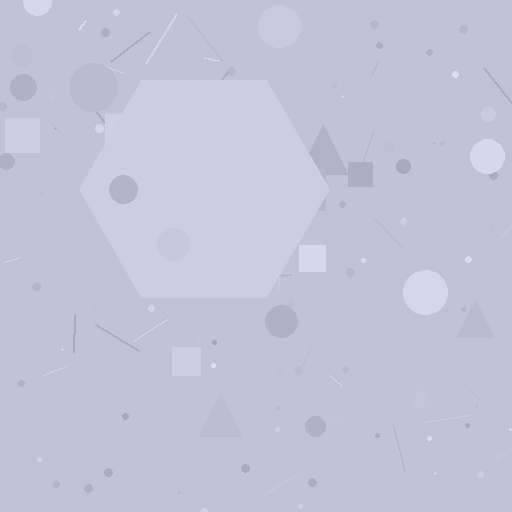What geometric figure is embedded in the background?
A hexagon is embedded in the background.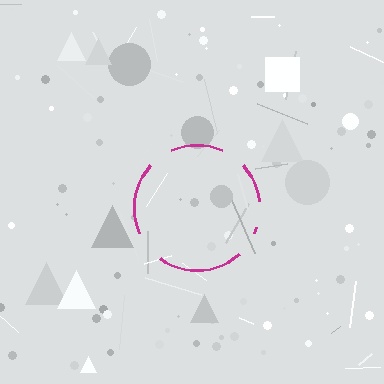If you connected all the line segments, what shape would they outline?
They would outline a circle.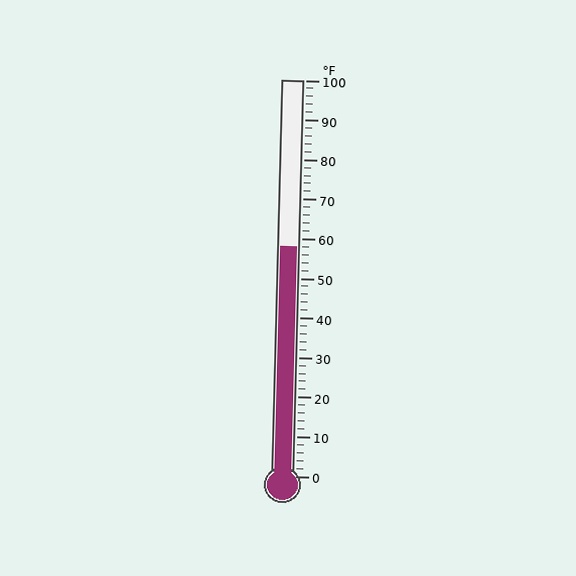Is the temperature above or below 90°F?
The temperature is below 90°F.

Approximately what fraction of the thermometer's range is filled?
The thermometer is filled to approximately 60% of its range.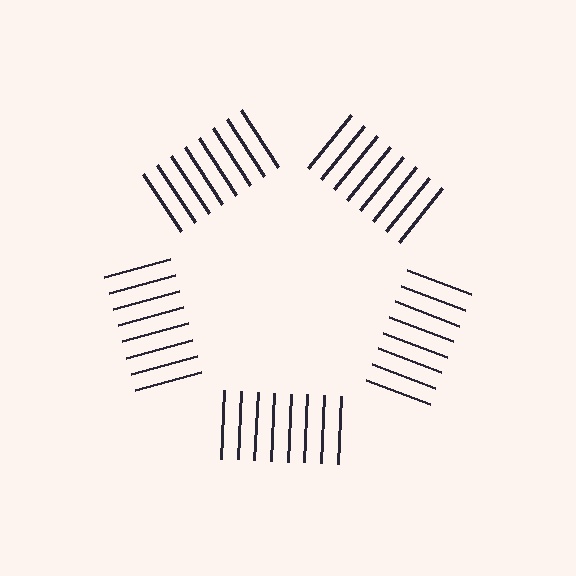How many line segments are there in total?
40 — 8 along each of the 5 edges.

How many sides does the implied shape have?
5 sides — the line-ends trace a pentagon.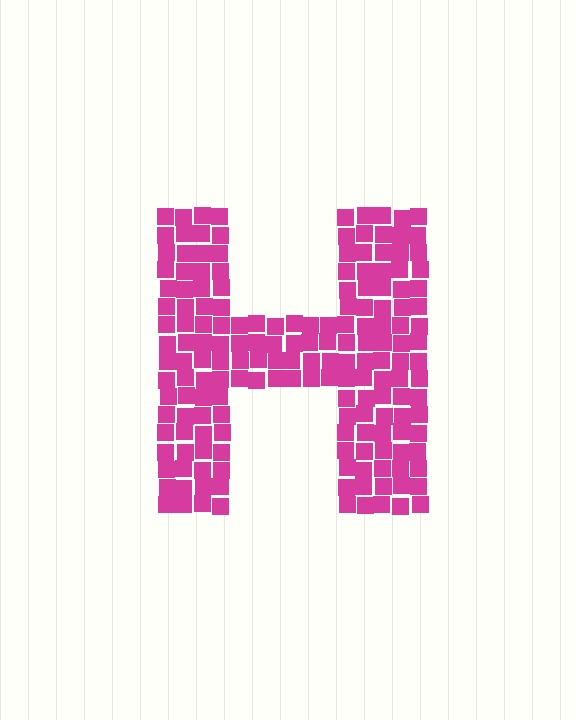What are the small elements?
The small elements are squares.